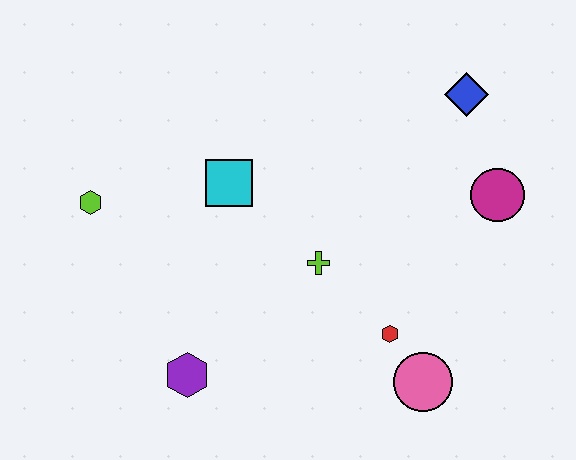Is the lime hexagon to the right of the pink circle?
No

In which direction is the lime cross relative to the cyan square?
The lime cross is to the right of the cyan square.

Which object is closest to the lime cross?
The red hexagon is closest to the lime cross.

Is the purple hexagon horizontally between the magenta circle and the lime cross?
No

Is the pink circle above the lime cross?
No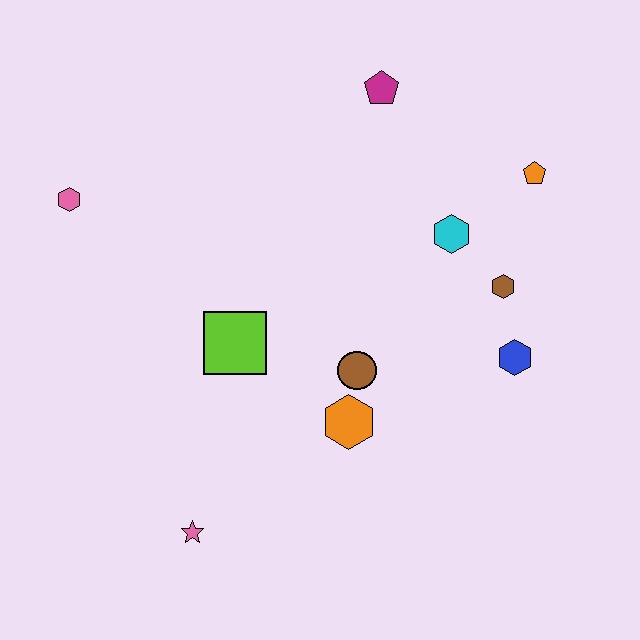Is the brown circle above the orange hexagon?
Yes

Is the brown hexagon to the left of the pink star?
No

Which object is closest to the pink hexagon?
The lime square is closest to the pink hexagon.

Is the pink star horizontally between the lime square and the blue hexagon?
No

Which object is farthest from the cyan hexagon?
The pink star is farthest from the cyan hexagon.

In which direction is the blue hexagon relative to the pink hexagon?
The blue hexagon is to the right of the pink hexagon.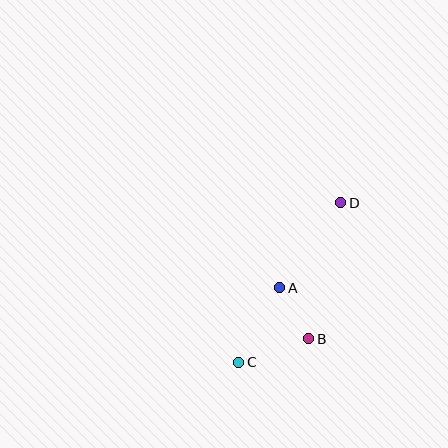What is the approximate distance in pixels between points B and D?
The distance between B and D is approximately 140 pixels.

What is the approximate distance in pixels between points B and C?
The distance between B and C is approximately 74 pixels.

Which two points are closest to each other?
Points A and B are closest to each other.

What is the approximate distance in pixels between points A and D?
The distance between A and D is approximately 105 pixels.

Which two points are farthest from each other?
Points C and D are farthest from each other.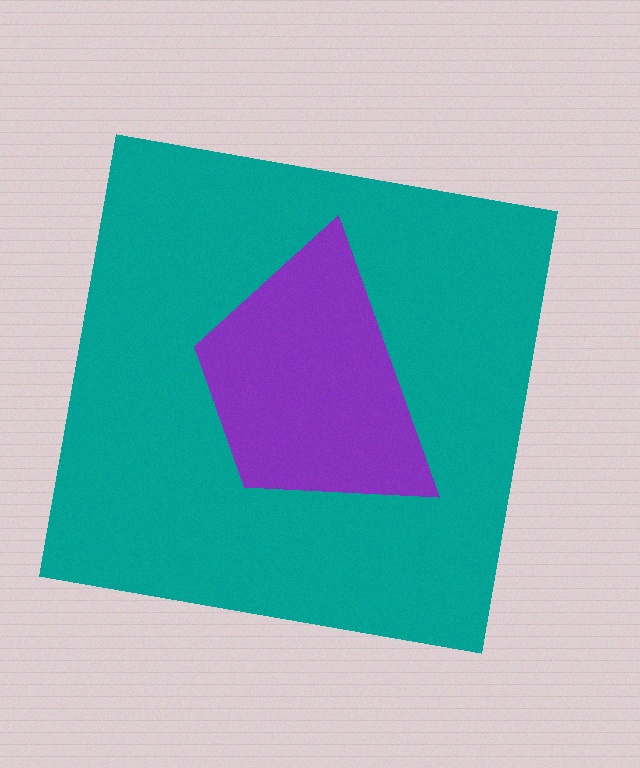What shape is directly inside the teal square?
The purple trapezoid.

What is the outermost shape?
The teal square.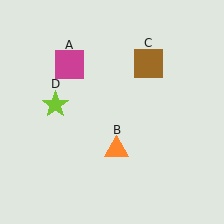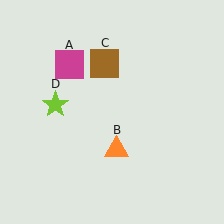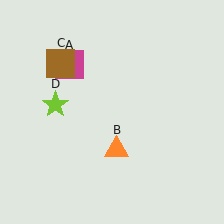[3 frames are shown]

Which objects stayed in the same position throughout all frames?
Magenta square (object A) and orange triangle (object B) and lime star (object D) remained stationary.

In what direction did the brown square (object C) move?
The brown square (object C) moved left.